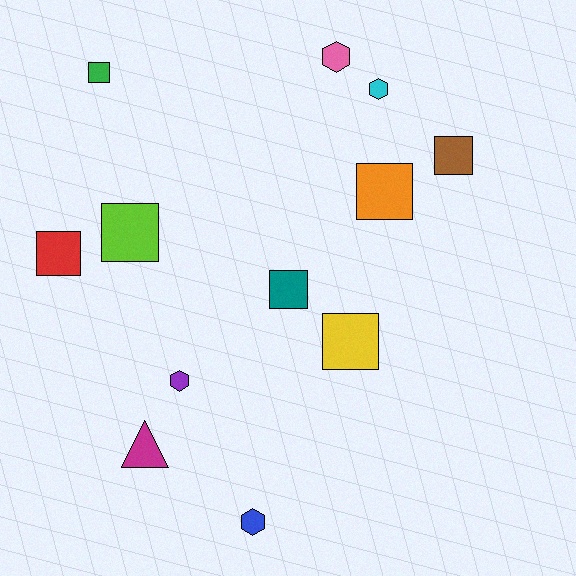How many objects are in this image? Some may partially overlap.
There are 12 objects.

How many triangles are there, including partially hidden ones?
There is 1 triangle.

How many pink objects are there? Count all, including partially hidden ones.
There is 1 pink object.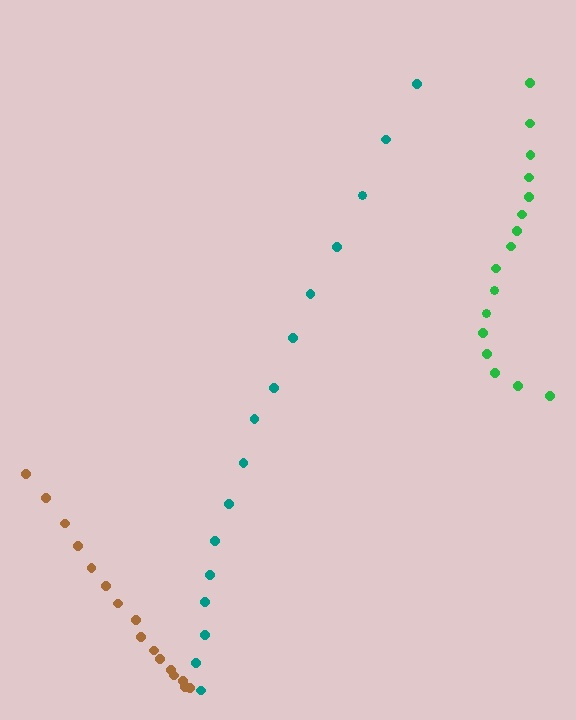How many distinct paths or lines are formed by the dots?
There are 3 distinct paths.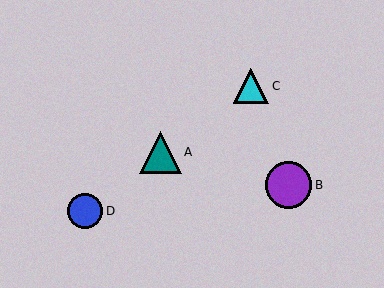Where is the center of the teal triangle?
The center of the teal triangle is at (160, 152).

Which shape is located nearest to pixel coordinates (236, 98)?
The cyan triangle (labeled C) at (251, 86) is nearest to that location.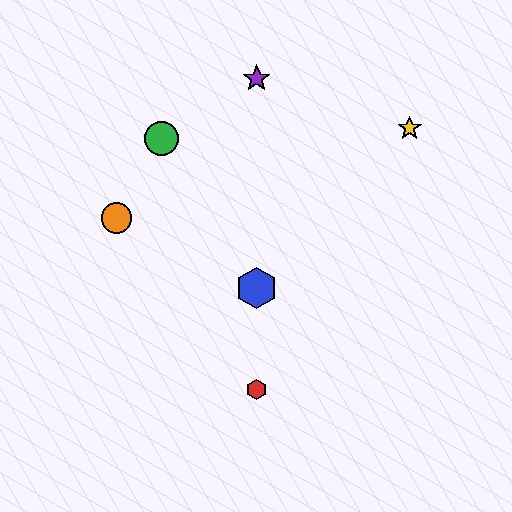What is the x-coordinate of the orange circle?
The orange circle is at x≈117.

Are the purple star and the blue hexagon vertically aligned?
Yes, both are at x≈257.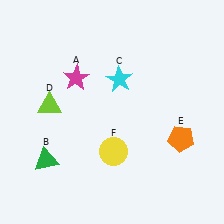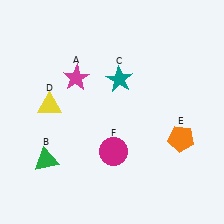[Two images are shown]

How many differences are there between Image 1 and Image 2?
There are 3 differences between the two images.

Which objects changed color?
C changed from cyan to teal. D changed from lime to yellow. F changed from yellow to magenta.